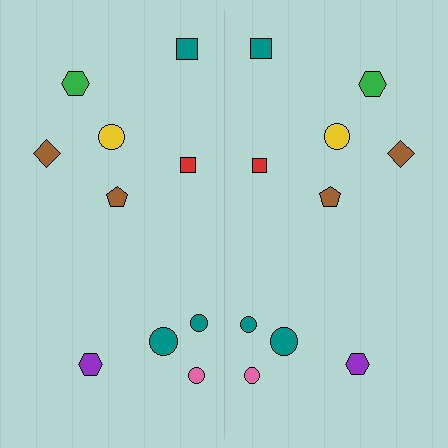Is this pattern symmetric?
Yes, this pattern has bilateral (reflection) symmetry.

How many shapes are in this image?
There are 20 shapes in this image.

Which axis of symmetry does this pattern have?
The pattern has a vertical axis of symmetry running through the center of the image.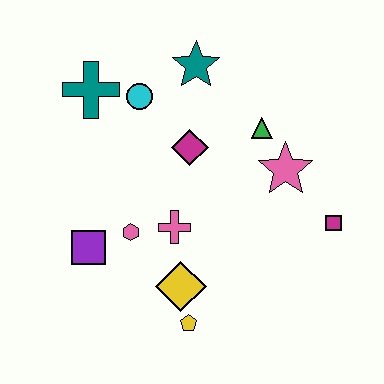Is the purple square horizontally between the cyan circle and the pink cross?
No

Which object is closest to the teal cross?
The cyan circle is closest to the teal cross.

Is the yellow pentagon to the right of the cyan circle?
Yes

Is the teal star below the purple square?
No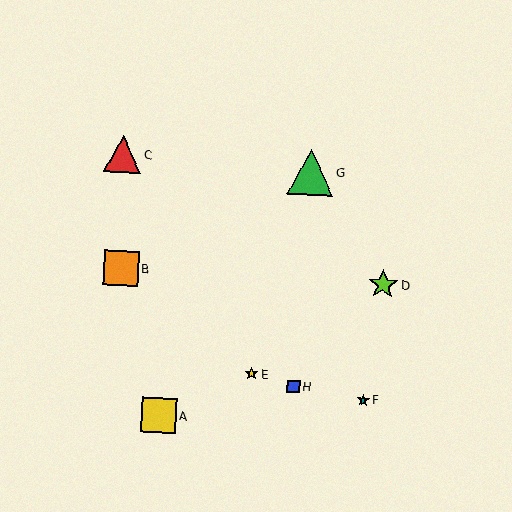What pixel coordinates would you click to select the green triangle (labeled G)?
Click at (311, 172) to select the green triangle G.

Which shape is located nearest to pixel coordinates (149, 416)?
The yellow square (labeled A) at (159, 416) is nearest to that location.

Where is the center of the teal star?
The center of the teal star is at (363, 400).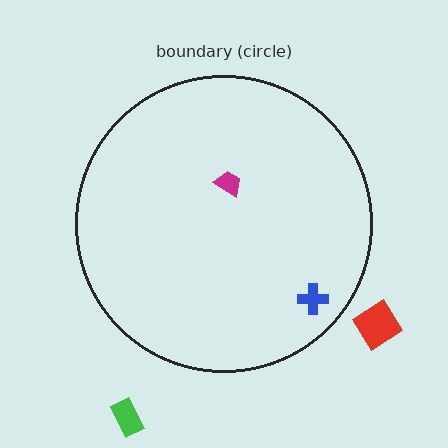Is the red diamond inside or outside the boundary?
Outside.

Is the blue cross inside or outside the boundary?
Inside.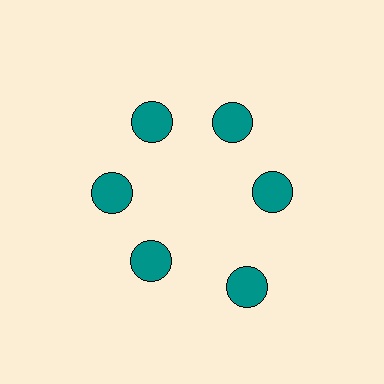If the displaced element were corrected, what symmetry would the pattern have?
It would have 6-fold rotational symmetry — the pattern would map onto itself every 60 degrees.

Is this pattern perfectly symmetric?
No. The 6 teal circles are arranged in a ring, but one element near the 5 o'clock position is pushed outward from the center, breaking the 6-fold rotational symmetry.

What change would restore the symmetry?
The symmetry would be restored by moving it inward, back onto the ring so that all 6 circles sit at equal angles and equal distance from the center.